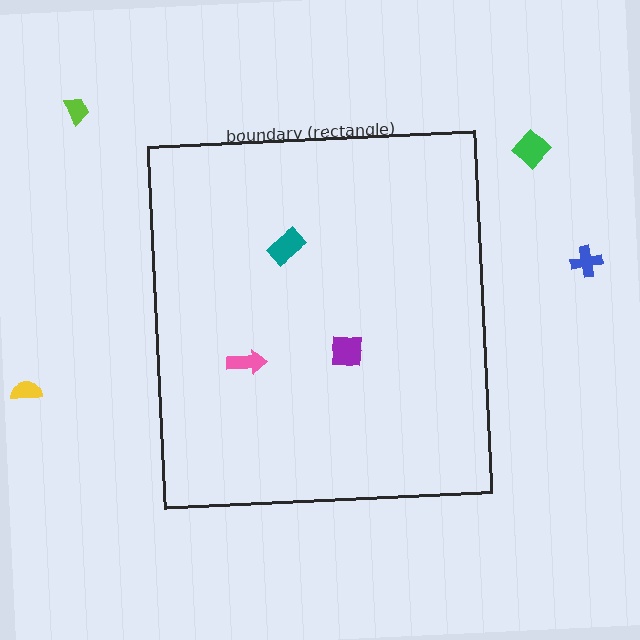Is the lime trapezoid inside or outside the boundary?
Outside.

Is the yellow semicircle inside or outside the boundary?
Outside.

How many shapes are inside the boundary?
3 inside, 4 outside.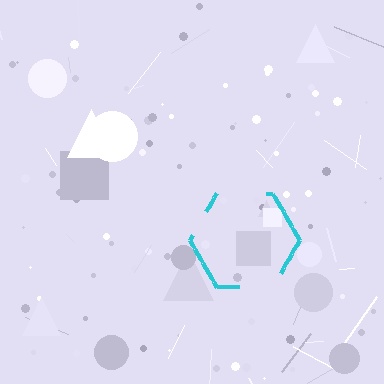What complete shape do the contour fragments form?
The contour fragments form a hexagon.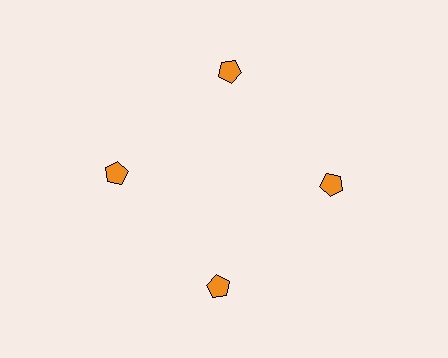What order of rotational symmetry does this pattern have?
This pattern has 4-fold rotational symmetry.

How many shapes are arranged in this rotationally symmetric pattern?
There are 4 shapes, arranged in 4 groups of 1.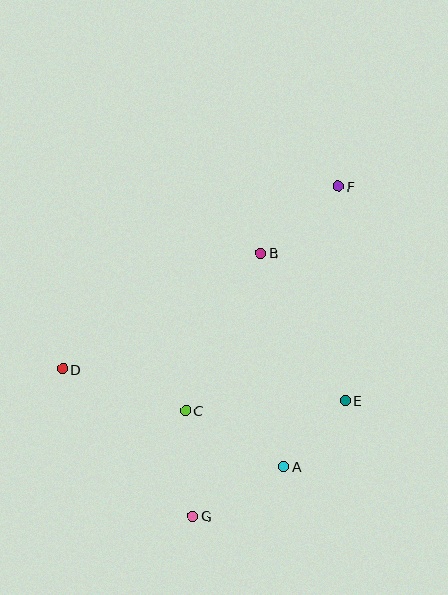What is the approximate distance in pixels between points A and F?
The distance between A and F is approximately 285 pixels.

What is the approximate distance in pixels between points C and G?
The distance between C and G is approximately 106 pixels.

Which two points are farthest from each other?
Points F and G are farthest from each other.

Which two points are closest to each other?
Points A and E are closest to each other.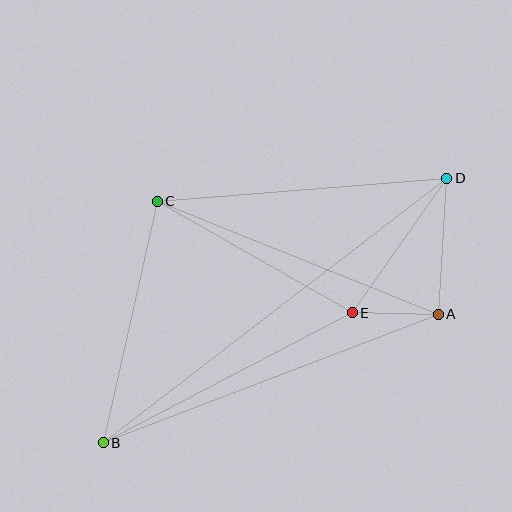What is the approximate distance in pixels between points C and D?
The distance between C and D is approximately 291 pixels.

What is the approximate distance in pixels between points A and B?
The distance between A and B is approximately 359 pixels.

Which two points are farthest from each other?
Points B and D are farthest from each other.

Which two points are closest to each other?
Points A and E are closest to each other.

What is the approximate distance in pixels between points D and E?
The distance between D and E is approximately 164 pixels.